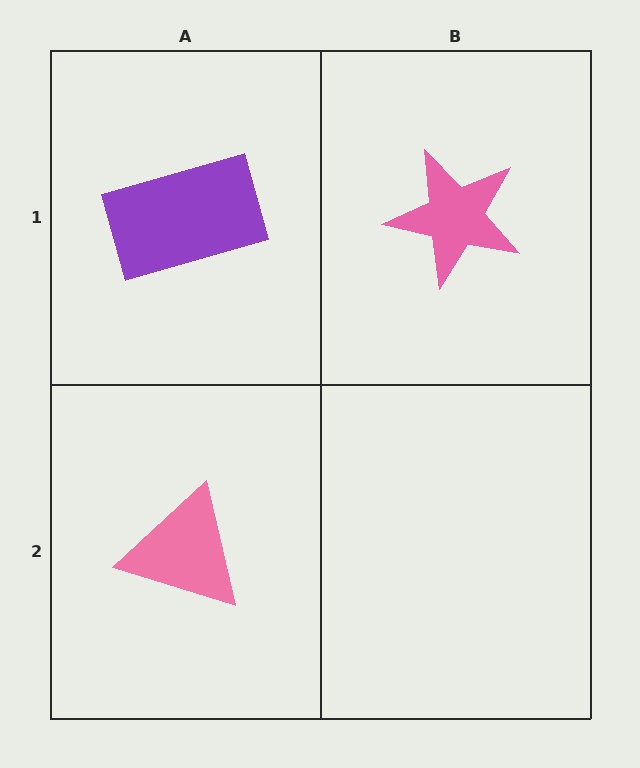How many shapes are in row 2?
1 shape.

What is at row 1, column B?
A pink star.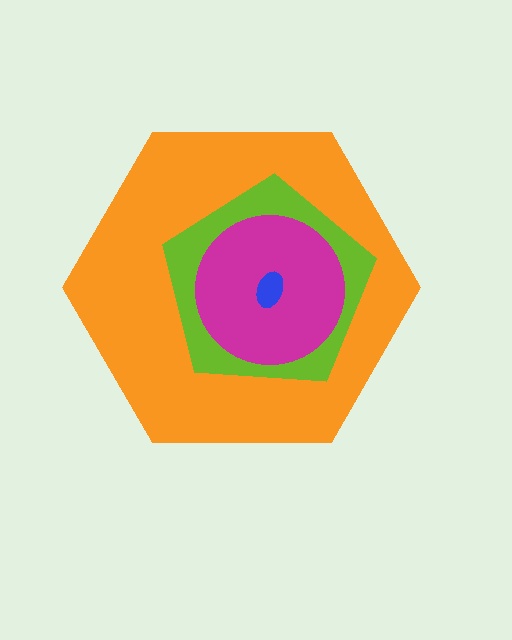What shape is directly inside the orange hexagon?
The lime pentagon.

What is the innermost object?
The blue ellipse.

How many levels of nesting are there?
4.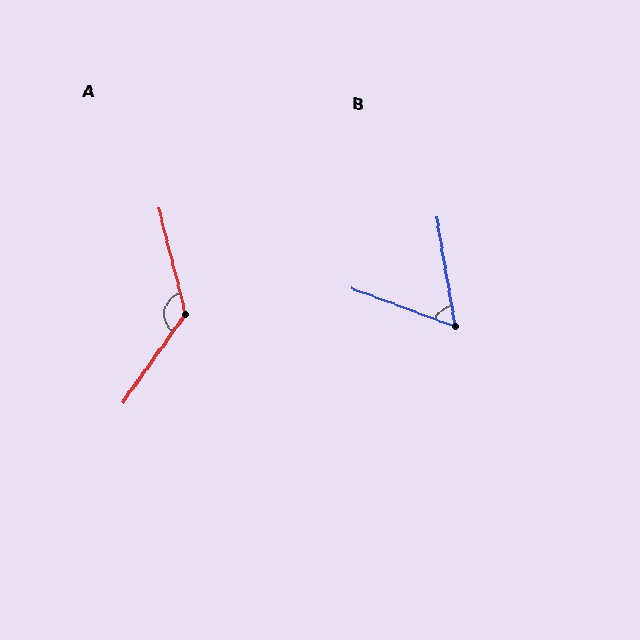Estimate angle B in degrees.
Approximately 60 degrees.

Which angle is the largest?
A, at approximately 130 degrees.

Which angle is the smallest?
B, at approximately 60 degrees.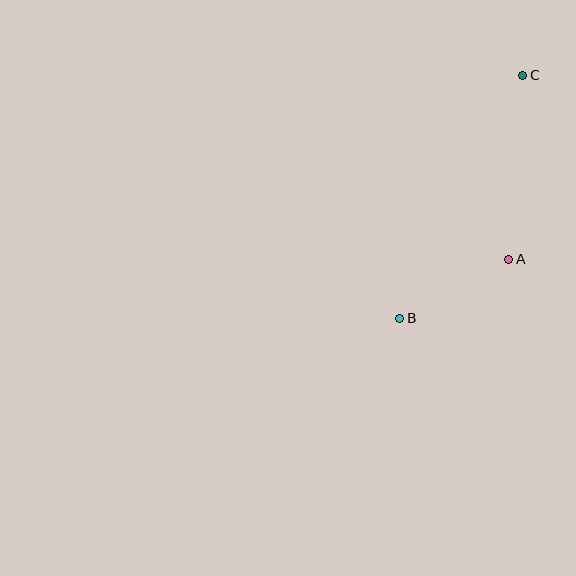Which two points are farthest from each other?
Points B and C are farthest from each other.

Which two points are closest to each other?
Points A and B are closest to each other.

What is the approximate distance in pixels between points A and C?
The distance between A and C is approximately 185 pixels.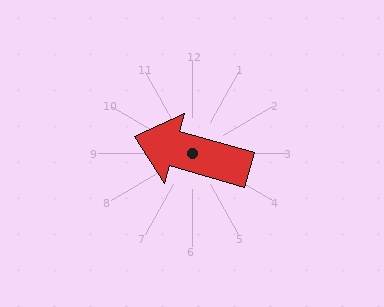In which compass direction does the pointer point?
West.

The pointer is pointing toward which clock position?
Roughly 10 o'clock.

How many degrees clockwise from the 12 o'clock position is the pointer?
Approximately 286 degrees.